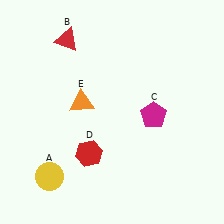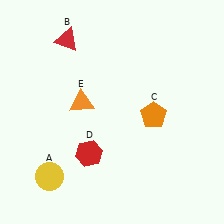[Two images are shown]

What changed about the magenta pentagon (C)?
In Image 1, C is magenta. In Image 2, it changed to orange.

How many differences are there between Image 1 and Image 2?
There is 1 difference between the two images.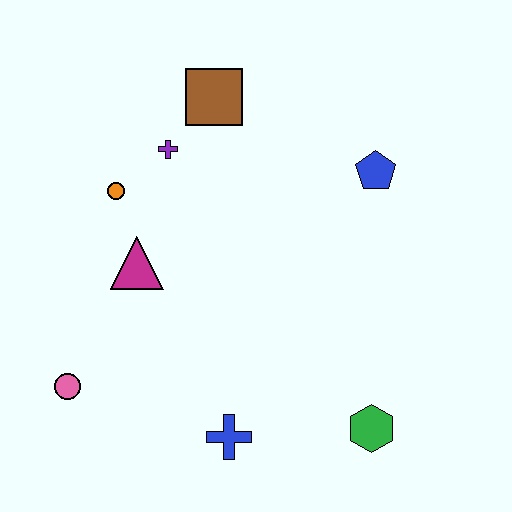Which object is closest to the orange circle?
The purple cross is closest to the orange circle.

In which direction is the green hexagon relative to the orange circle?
The green hexagon is to the right of the orange circle.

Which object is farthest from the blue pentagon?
The pink circle is farthest from the blue pentagon.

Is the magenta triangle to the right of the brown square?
No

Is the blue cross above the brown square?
No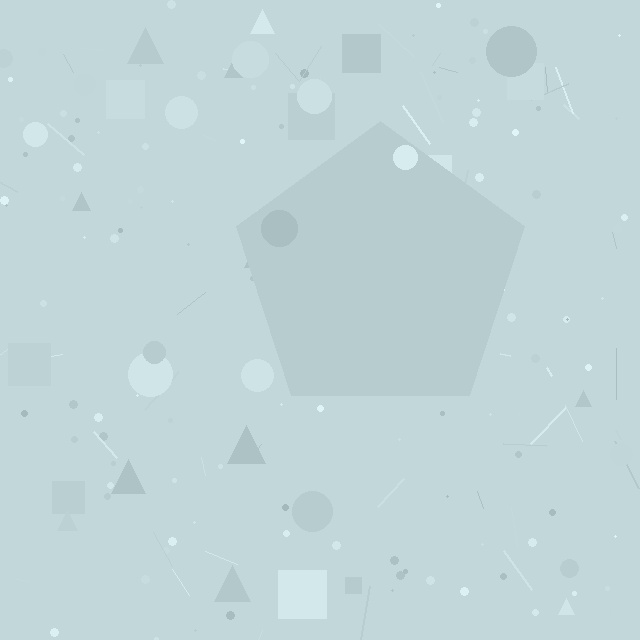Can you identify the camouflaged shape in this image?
The camouflaged shape is a pentagon.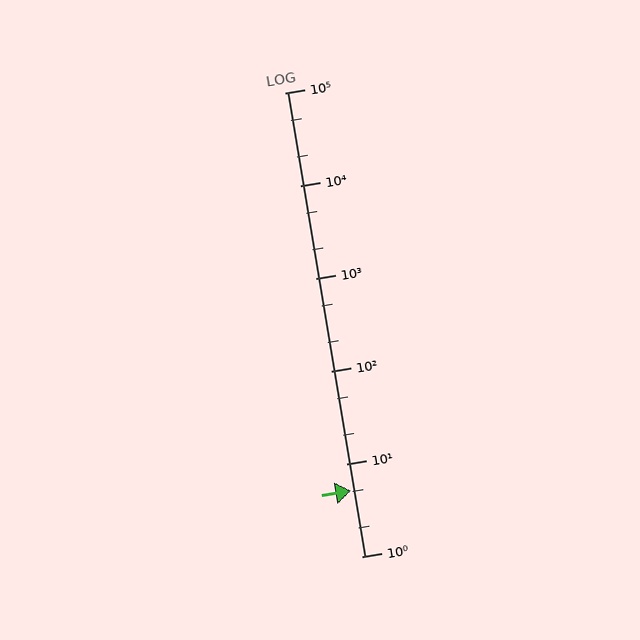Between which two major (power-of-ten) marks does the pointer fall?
The pointer is between 1 and 10.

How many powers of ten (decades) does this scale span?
The scale spans 5 decades, from 1 to 100000.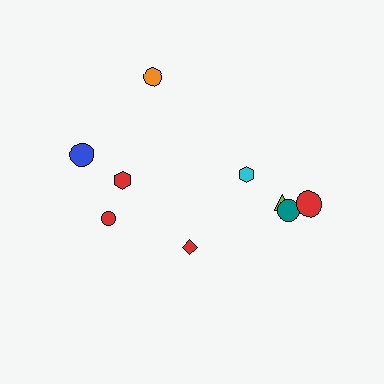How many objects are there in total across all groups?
There are 10 objects.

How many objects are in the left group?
There are 6 objects.